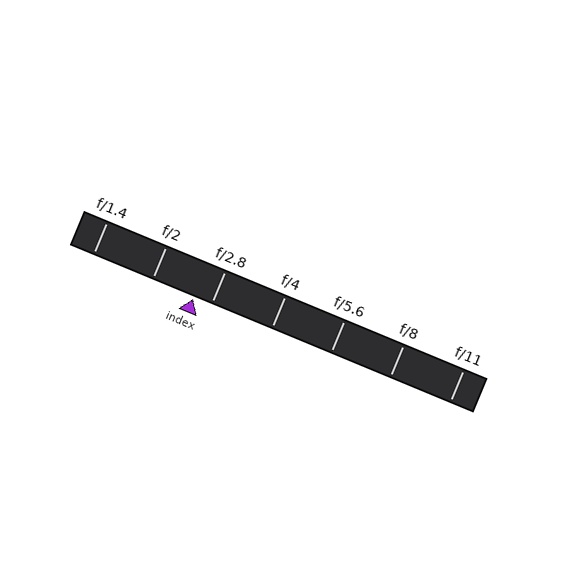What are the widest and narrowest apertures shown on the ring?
The widest aperture shown is f/1.4 and the narrowest is f/11.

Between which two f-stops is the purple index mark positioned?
The index mark is between f/2 and f/2.8.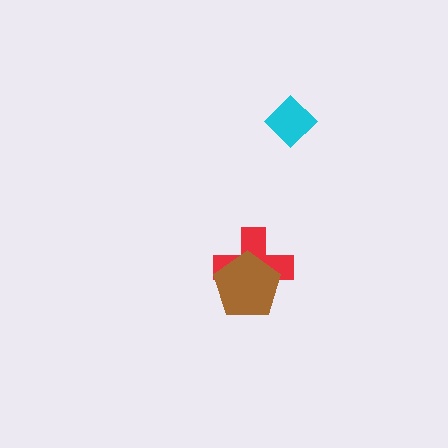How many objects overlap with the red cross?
1 object overlaps with the red cross.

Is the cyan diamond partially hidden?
No, no other shape covers it.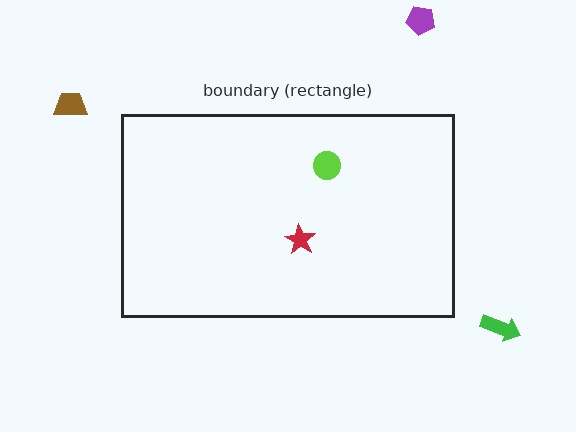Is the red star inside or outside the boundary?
Inside.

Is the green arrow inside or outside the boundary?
Outside.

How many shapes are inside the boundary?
2 inside, 3 outside.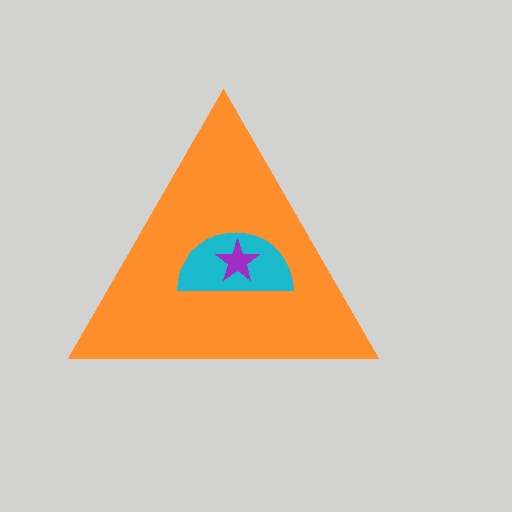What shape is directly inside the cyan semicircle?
The purple star.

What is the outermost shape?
The orange triangle.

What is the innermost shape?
The purple star.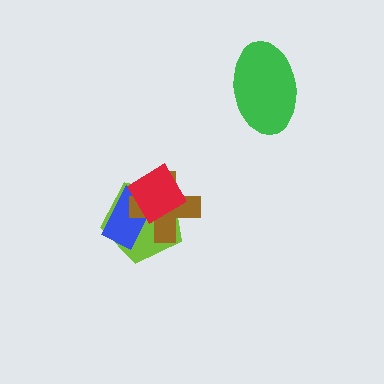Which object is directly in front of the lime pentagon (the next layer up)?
The blue rectangle is directly in front of the lime pentagon.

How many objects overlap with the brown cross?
3 objects overlap with the brown cross.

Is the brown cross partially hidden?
Yes, it is partially covered by another shape.